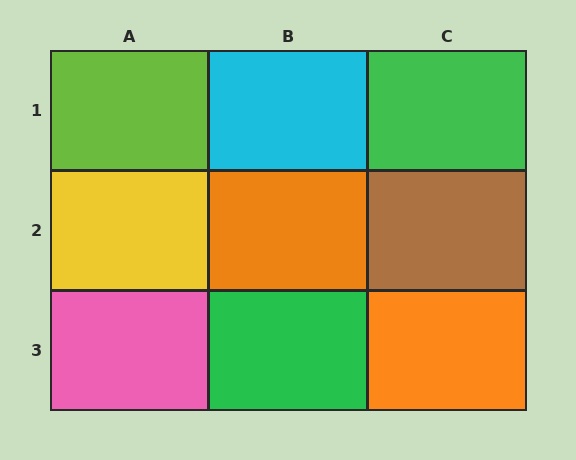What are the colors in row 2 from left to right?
Yellow, orange, brown.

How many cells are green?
2 cells are green.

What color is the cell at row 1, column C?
Green.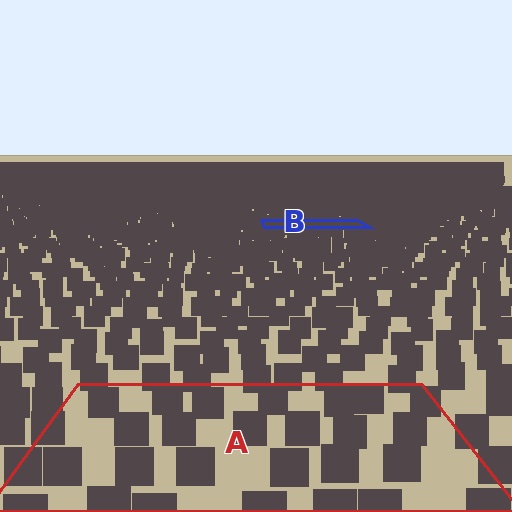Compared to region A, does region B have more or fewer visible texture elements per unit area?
Region B has more texture elements per unit area — they are packed more densely because it is farther away.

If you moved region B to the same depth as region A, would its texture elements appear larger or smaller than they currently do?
They would appear larger. At a closer depth, the same texture elements are projected at a bigger on-screen size.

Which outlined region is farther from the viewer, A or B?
Region B is farther from the viewer — the texture elements inside it appear smaller and more densely packed.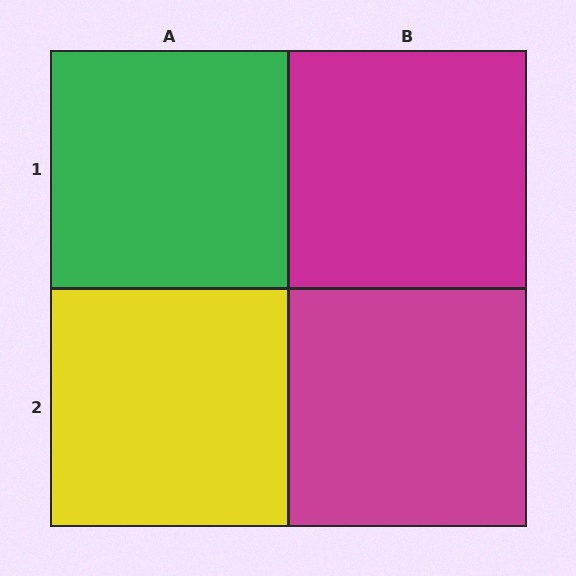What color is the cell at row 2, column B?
Magenta.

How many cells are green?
1 cell is green.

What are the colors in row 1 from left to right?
Green, magenta.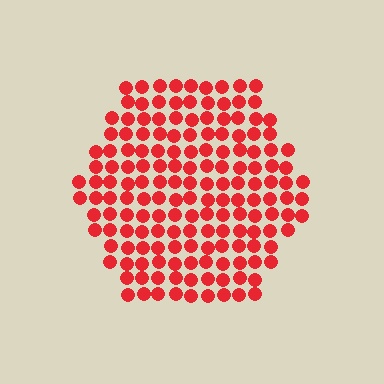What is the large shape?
The large shape is a hexagon.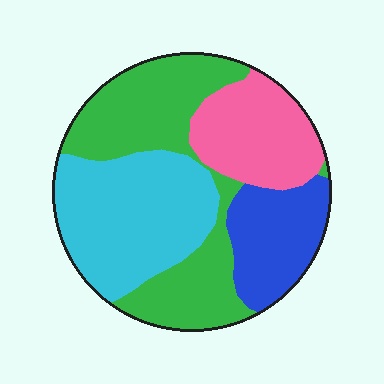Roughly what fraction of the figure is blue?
Blue covers 16% of the figure.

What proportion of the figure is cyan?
Cyan covers 30% of the figure.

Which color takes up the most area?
Green, at roughly 35%.